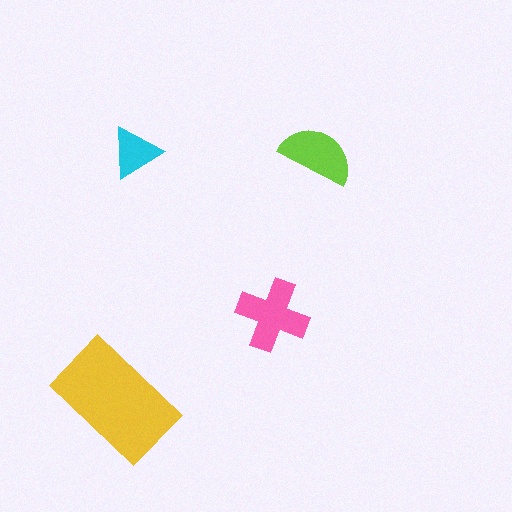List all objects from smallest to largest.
The cyan triangle, the lime semicircle, the pink cross, the yellow rectangle.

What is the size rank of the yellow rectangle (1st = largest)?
1st.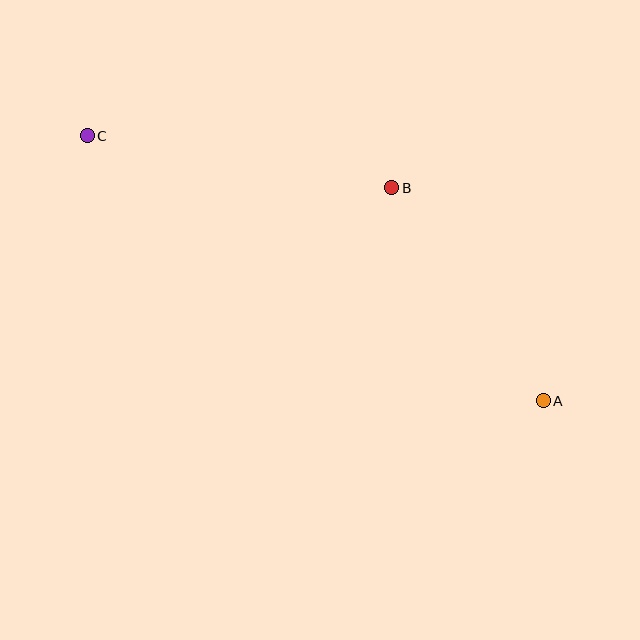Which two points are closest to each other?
Points A and B are closest to each other.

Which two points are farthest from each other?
Points A and C are farthest from each other.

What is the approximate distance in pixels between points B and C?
The distance between B and C is approximately 309 pixels.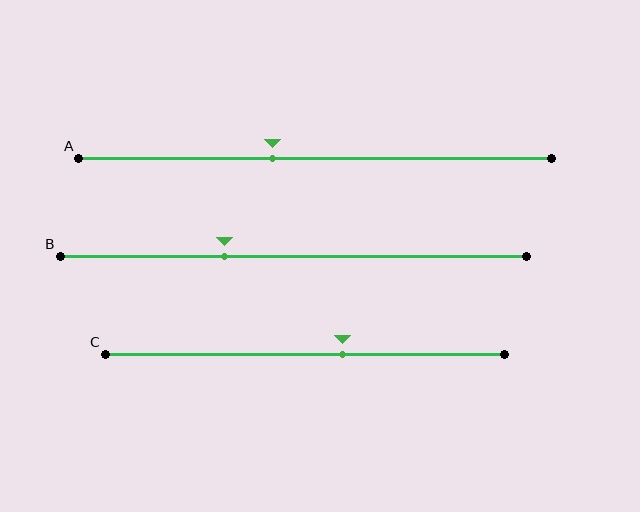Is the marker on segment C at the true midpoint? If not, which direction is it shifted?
No, the marker on segment C is shifted to the right by about 9% of the segment length.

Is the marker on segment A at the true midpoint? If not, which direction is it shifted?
No, the marker on segment A is shifted to the left by about 9% of the segment length.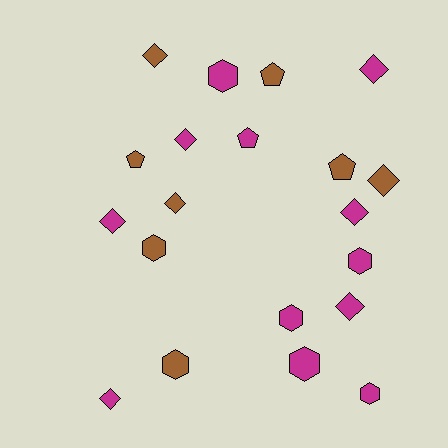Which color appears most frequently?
Magenta, with 12 objects.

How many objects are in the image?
There are 20 objects.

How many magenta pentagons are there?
There is 1 magenta pentagon.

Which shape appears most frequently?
Diamond, with 9 objects.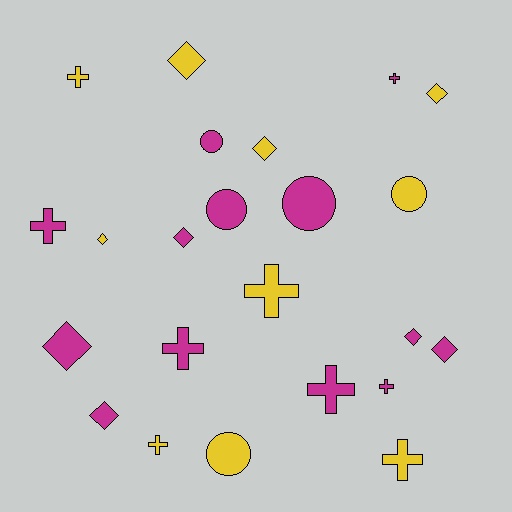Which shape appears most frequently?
Diamond, with 9 objects.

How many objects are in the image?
There are 23 objects.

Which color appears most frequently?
Magenta, with 13 objects.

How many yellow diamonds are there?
There are 4 yellow diamonds.